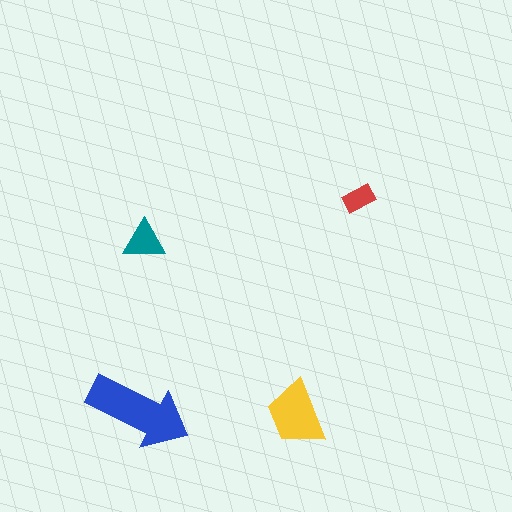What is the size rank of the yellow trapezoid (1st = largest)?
2nd.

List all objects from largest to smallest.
The blue arrow, the yellow trapezoid, the teal triangle, the red rectangle.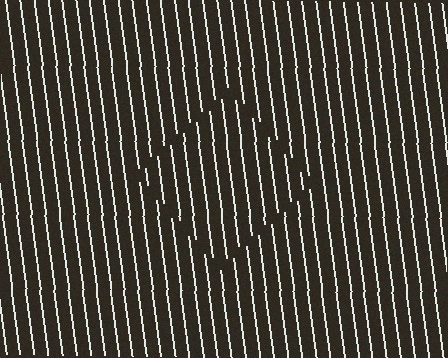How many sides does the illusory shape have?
4 sides — the line-ends trace a square.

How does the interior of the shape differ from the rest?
The interior of the shape contains the same grating, shifted by half a period — the contour is defined by the phase discontinuity where line-ends from the inner and outer gratings abut.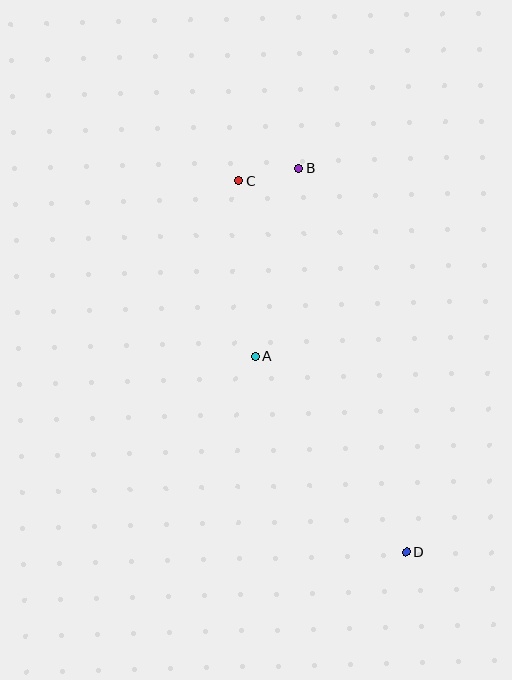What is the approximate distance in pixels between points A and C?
The distance between A and C is approximately 176 pixels.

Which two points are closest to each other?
Points B and C are closest to each other.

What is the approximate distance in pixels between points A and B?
The distance between A and B is approximately 193 pixels.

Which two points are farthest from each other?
Points C and D are farthest from each other.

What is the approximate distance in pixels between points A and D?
The distance between A and D is approximately 247 pixels.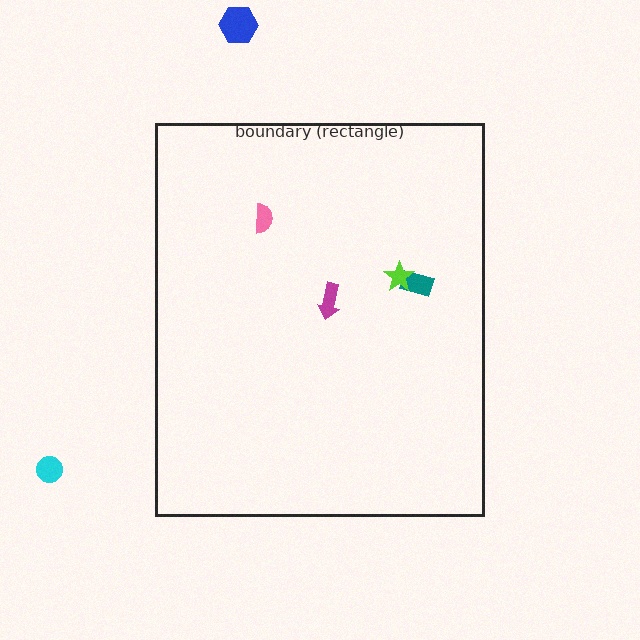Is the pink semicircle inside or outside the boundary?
Inside.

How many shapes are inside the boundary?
4 inside, 2 outside.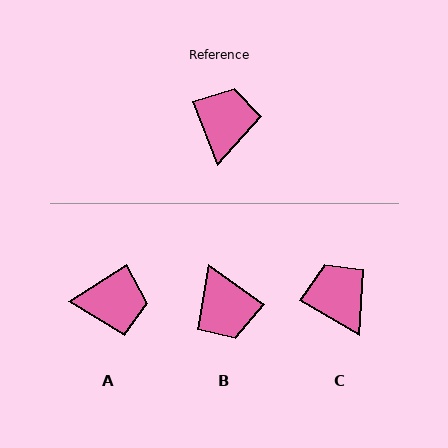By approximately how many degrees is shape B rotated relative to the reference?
Approximately 148 degrees clockwise.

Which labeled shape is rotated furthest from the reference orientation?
B, about 148 degrees away.